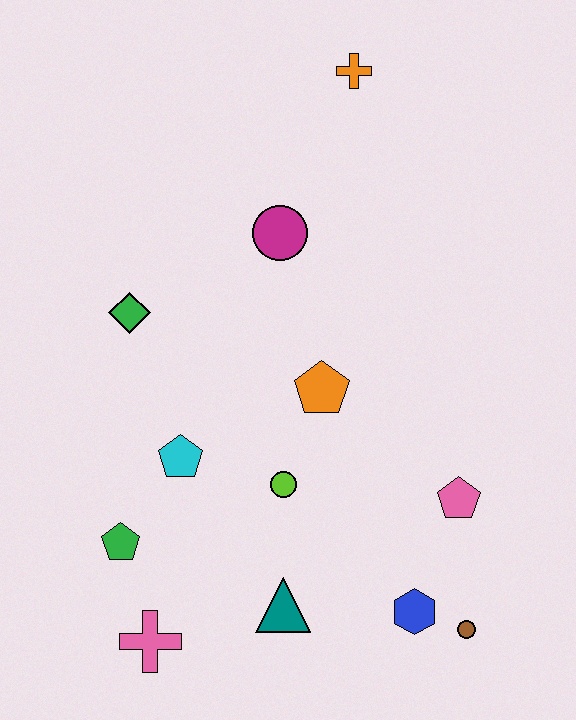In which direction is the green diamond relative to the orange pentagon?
The green diamond is to the left of the orange pentagon.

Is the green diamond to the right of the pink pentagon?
No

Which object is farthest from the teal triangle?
The orange cross is farthest from the teal triangle.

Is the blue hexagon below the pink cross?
No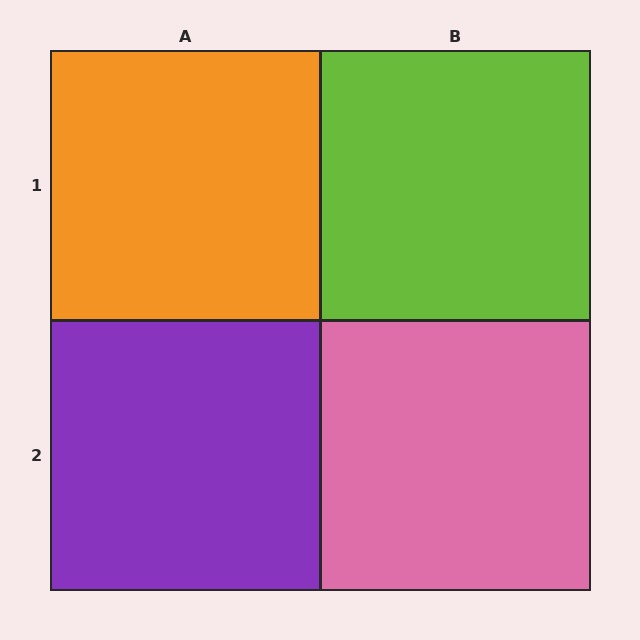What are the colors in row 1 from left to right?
Orange, lime.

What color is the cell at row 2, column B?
Pink.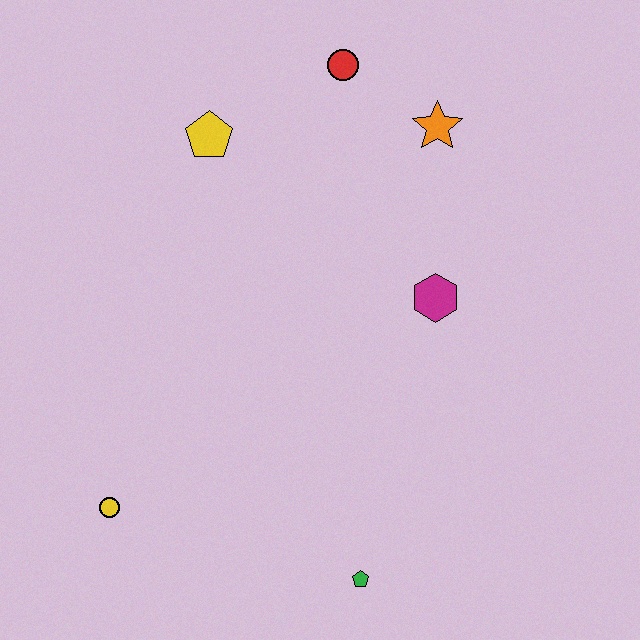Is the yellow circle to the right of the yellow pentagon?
No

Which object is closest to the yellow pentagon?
The red circle is closest to the yellow pentagon.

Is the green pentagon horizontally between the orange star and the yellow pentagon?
Yes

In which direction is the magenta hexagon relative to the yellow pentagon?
The magenta hexagon is to the right of the yellow pentagon.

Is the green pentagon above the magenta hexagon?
No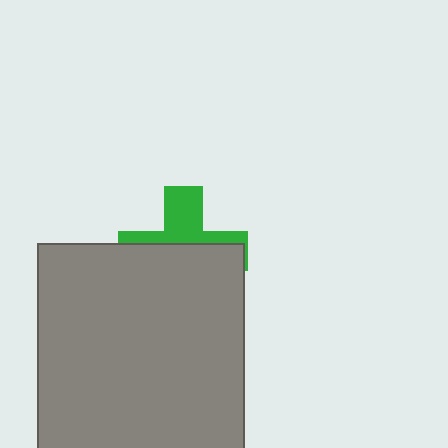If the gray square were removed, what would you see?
You would see the complete green cross.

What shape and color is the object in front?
The object in front is a gray square.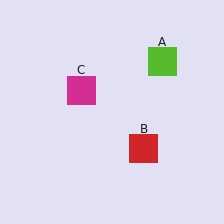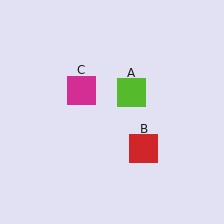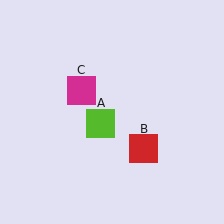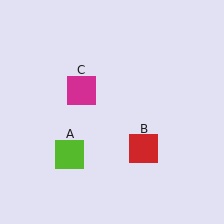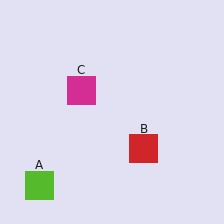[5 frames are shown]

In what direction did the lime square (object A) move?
The lime square (object A) moved down and to the left.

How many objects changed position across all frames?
1 object changed position: lime square (object A).